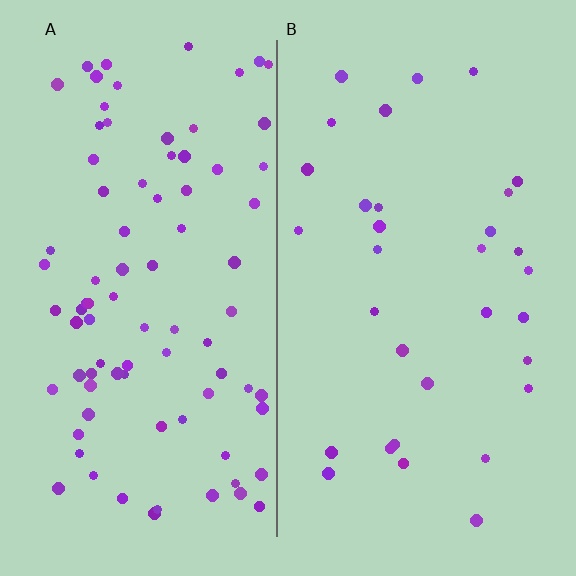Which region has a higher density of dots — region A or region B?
A (the left).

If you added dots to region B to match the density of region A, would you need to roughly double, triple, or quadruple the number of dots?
Approximately triple.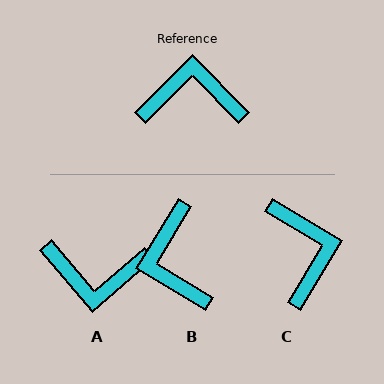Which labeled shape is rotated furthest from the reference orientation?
A, about 176 degrees away.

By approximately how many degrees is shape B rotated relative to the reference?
Approximately 104 degrees counter-clockwise.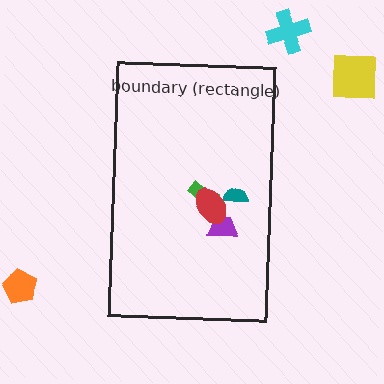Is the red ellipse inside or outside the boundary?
Inside.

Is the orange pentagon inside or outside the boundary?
Outside.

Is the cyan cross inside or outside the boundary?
Outside.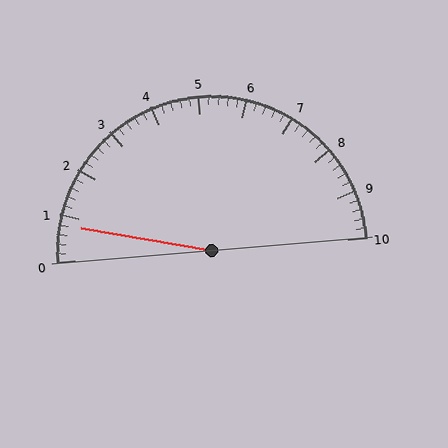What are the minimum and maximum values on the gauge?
The gauge ranges from 0 to 10.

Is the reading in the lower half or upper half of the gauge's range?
The reading is in the lower half of the range (0 to 10).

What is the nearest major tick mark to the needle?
The nearest major tick mark is 1.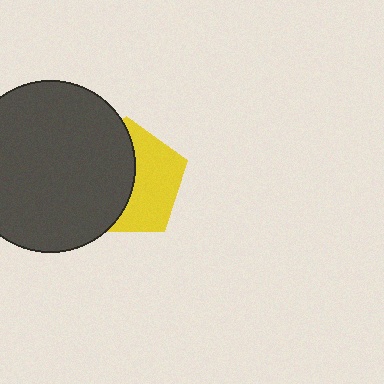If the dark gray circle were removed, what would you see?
You would see the complete yellow pentagon.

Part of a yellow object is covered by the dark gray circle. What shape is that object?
It is a pentagon.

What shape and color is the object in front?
The object in front is a dark gray circle.